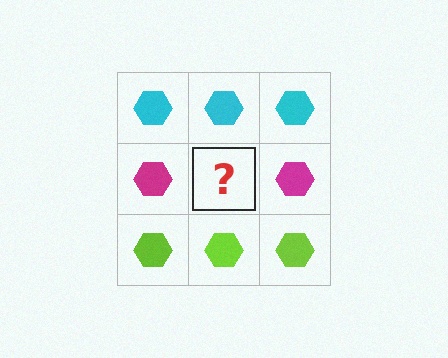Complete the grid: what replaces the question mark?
The question mark should be replaced with a magenta hexagon.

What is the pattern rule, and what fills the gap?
The rule is that each row has a consistent color. The gap should be filled with a magenta hexagon.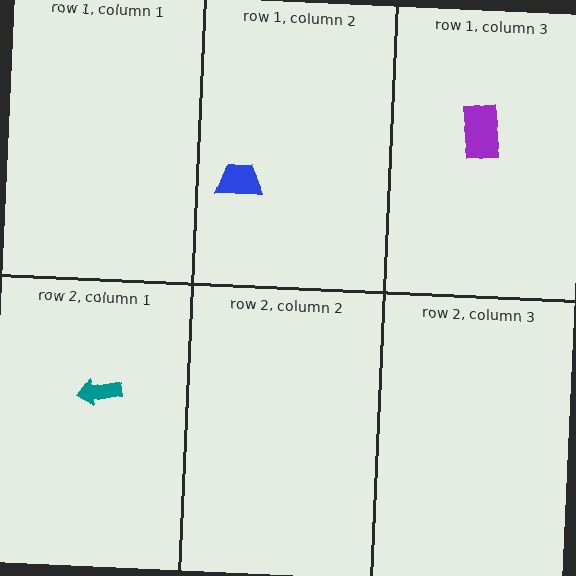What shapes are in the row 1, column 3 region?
The purple rectangle.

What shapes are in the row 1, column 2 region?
The blue trapezoid.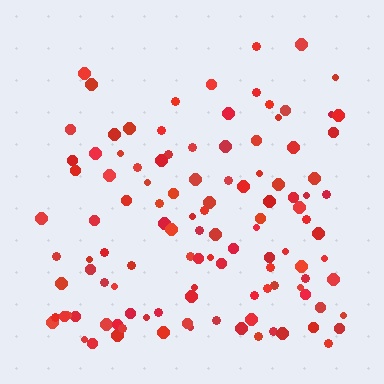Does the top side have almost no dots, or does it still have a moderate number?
Still a moderate number, just noticeably fewer than the bottom.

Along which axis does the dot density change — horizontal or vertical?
Vertical.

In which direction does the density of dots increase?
From top to bottom, with the bottom side densest.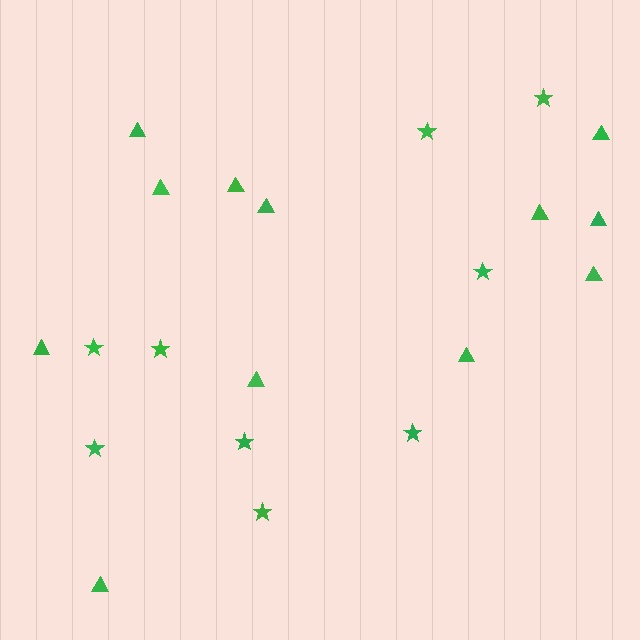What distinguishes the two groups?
There are 2 groups: one group of stars (9) and one group of triangles (12).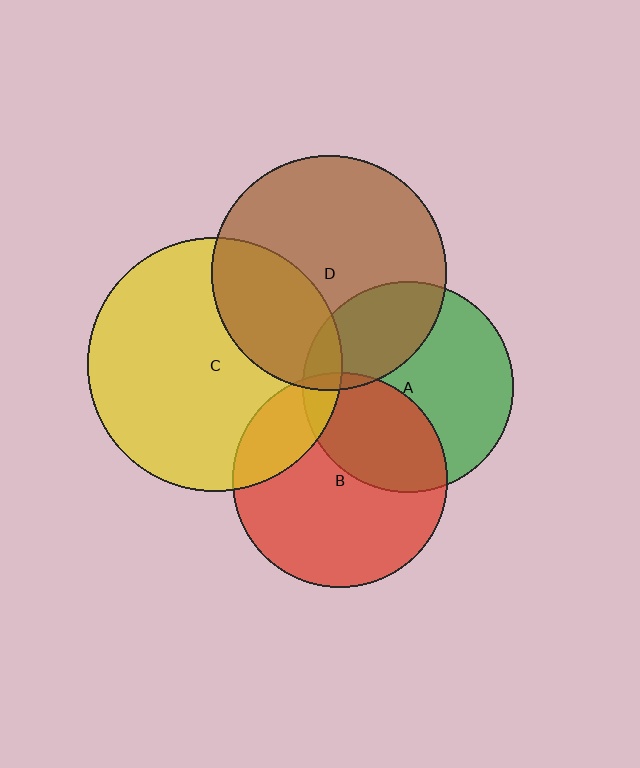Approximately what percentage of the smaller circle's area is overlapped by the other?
Approximately 20%.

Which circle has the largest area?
Circle C (yellow).